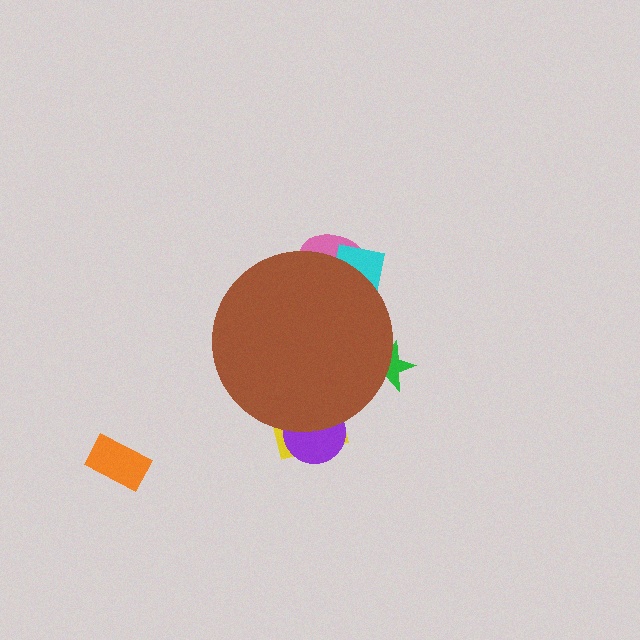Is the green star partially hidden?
Yes, the green star is partially hidden behind the brown circle.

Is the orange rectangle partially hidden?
No, the orange rectangle is fully visible.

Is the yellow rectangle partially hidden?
Yes, the yellow rectangle is partially hidden behind the brown circle.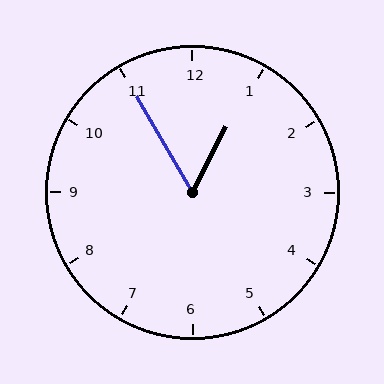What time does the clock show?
12:55.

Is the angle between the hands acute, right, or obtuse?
It is acute.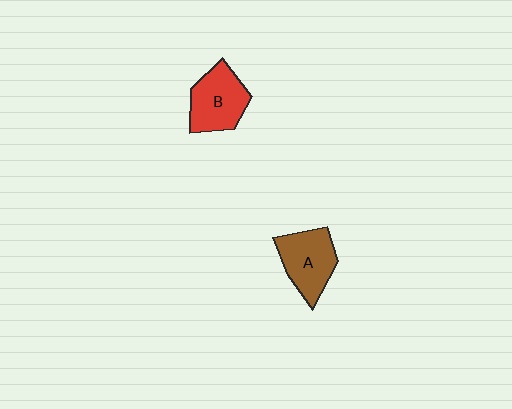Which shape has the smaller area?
Shape A (brown).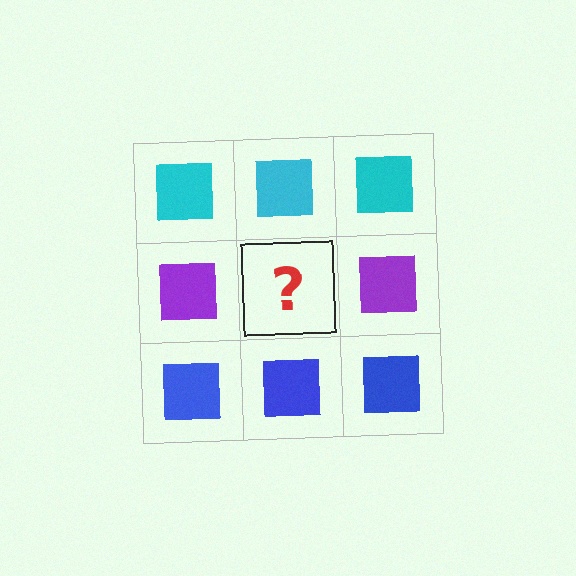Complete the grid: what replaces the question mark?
The question mark should be replaced with a purple square.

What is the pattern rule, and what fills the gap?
The rule is that each row has a consistent color. The gap should be filled with a purple square.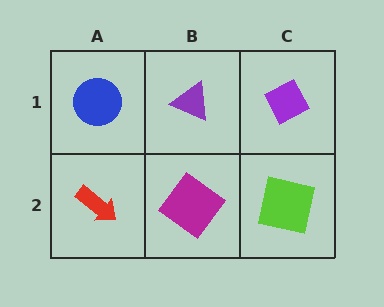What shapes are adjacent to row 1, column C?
A lime square (row 2, column C), a purple triangle (row 1, column B).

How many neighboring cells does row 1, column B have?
3.